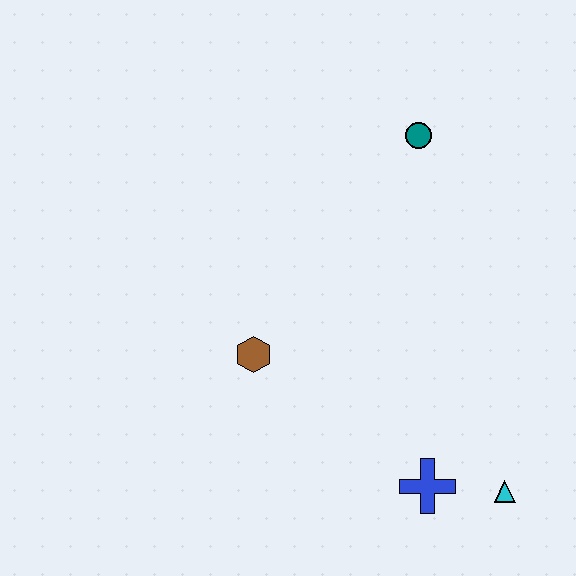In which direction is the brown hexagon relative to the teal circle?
The brown hexagon is below the teal circle.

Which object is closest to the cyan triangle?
The blue cross is closest to the cyan triangle.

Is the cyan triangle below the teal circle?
Yes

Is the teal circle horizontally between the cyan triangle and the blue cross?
No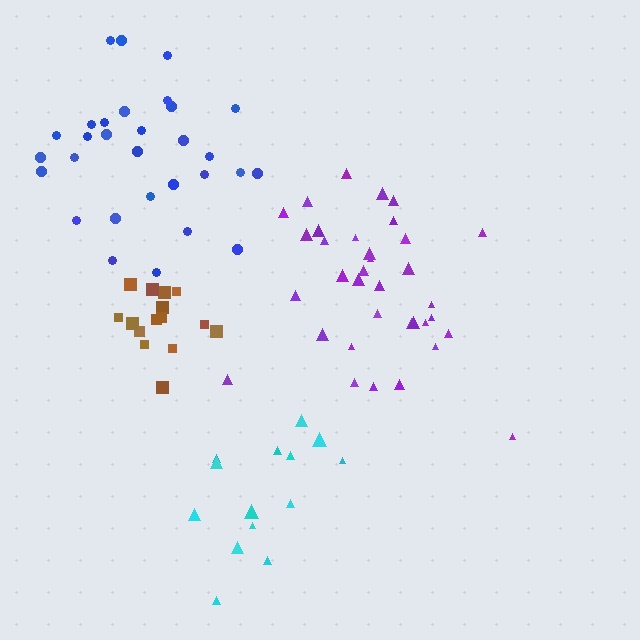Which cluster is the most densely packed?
Brown.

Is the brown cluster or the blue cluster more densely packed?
Brown.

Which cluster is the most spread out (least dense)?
Cyan.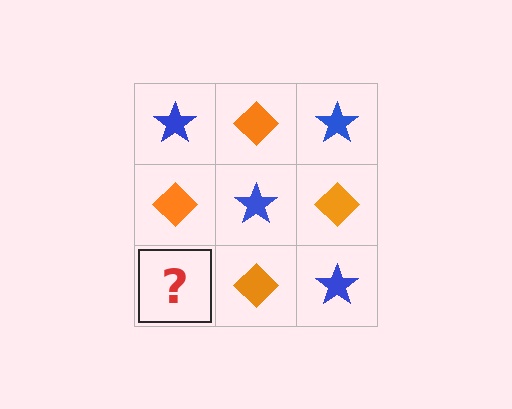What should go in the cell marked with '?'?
The missing cell should contain a blue star.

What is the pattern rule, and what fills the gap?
The rule is that it alternates blue star and orange diamond in a checkerboard pattern. The gap should be filled with a blue star.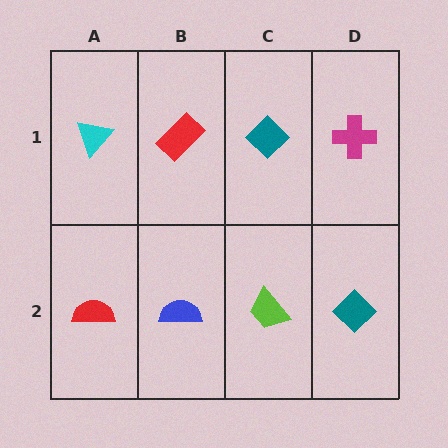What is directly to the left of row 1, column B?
A cyan triangle.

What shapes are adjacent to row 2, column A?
A cyan triangle (row 1, column A), a blue semicircle (row 2, column B).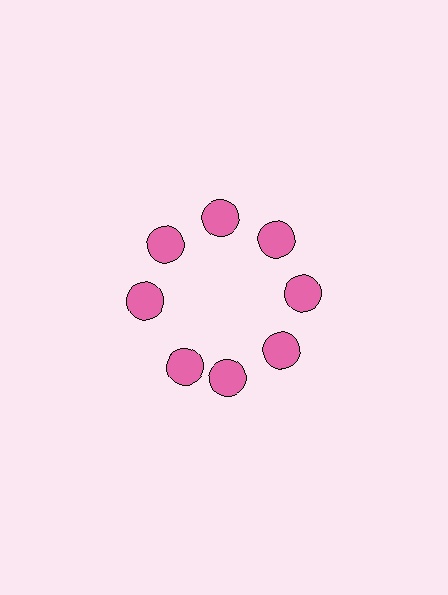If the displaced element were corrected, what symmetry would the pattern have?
It would have 8-fold rotational symmetry — the pattern would map onto itself every 45 degrees.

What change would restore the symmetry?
The symmetry would be restored by rotating it back into even spacing with its neighbors so that all 8 circles sit at equal angles and equal distance from the center.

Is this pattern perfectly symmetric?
No. The 8 pink circles are arranged in a ring, but one element near the 8 o'clock position is rotated out of alignment along the ring, breaking the 8-fold rotational symmetry.